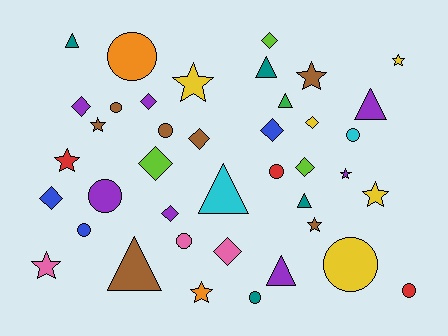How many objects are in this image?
There are 40 objects.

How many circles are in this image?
There are 11 circles.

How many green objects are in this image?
There is 1 green object.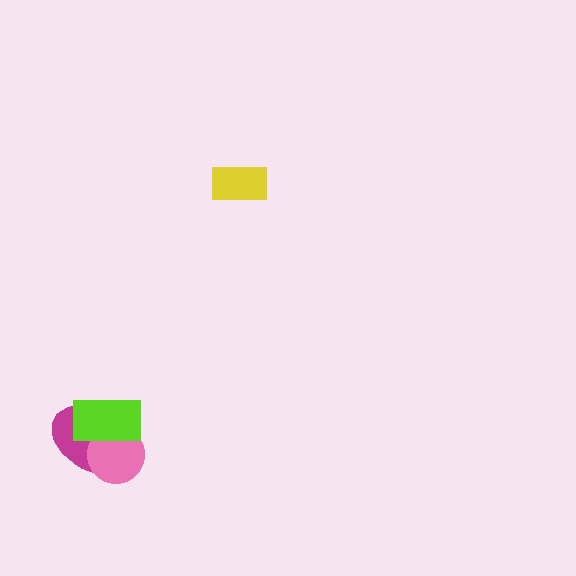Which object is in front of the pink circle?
The lime rectangle is in front of the pink circle.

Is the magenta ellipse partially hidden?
Yes, it is partially covered by another shape.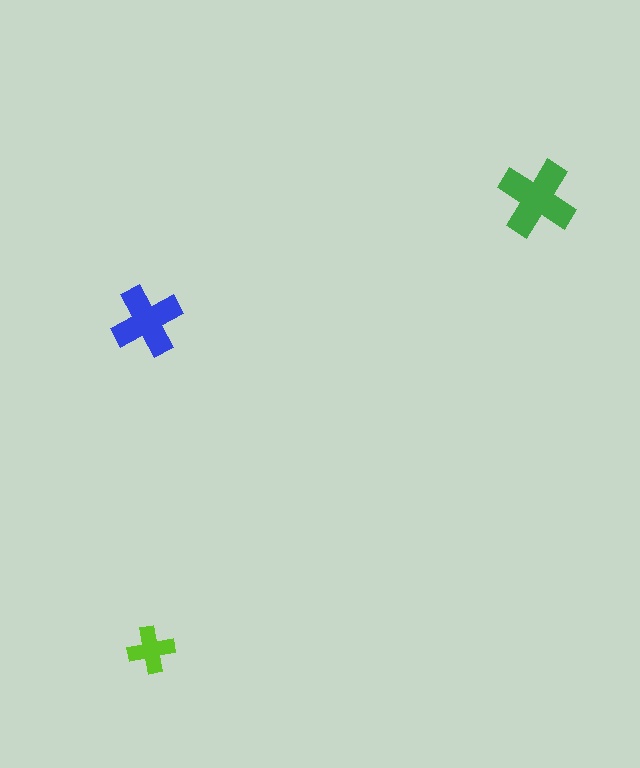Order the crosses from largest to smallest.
the green one, the blue one, the lime one.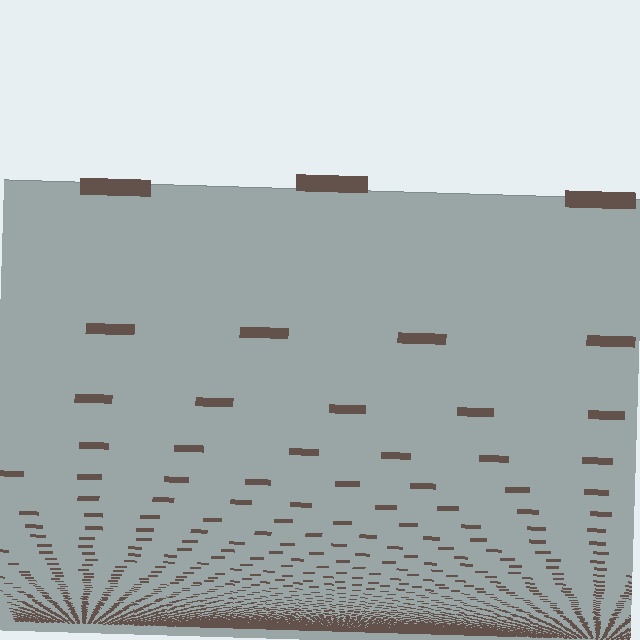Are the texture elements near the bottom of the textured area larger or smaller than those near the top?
Smaller. The gradient is inverted — elements near the bottom are smaller and denser.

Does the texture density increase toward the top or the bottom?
Density increases toward the bottom.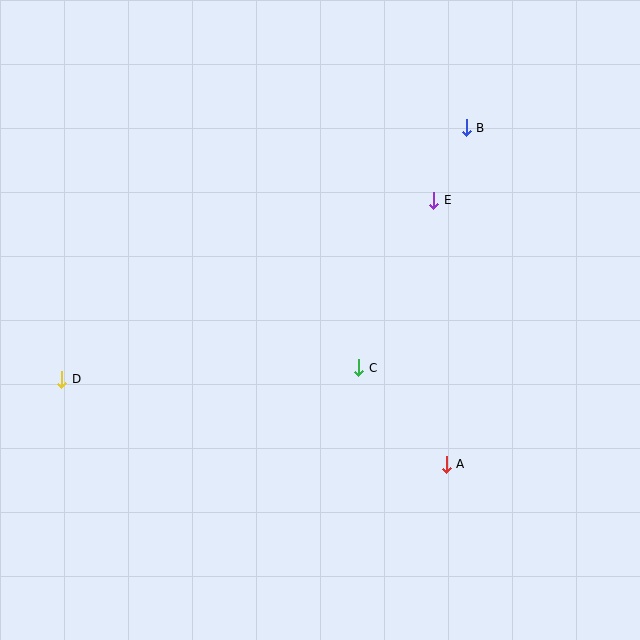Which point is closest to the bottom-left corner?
Point D is closest to the bottom-left corner.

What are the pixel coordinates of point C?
Point C is at (359, 368).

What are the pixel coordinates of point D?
Point D is at (62, 379).